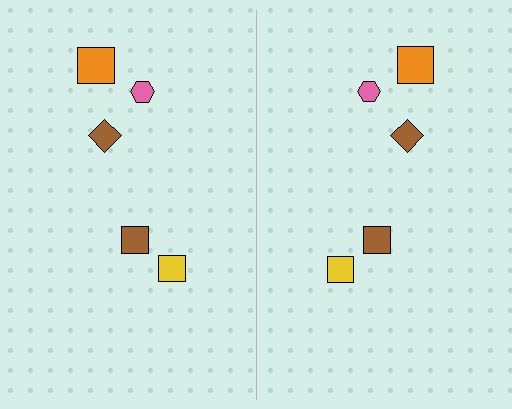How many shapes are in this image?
There are 10 shapes in this image.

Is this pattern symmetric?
Yes, this pattern has bilateral (reflection) symmetry.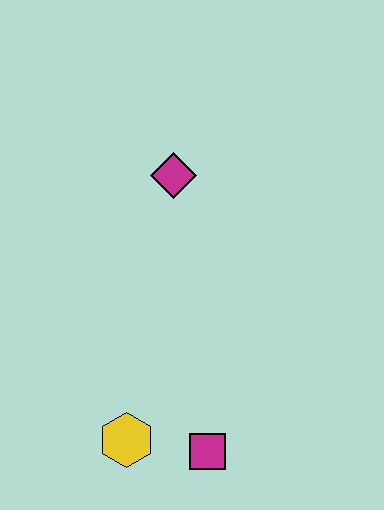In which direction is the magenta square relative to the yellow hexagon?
The magenta square is to the right of the yellow hexagon.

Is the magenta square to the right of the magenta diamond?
Yes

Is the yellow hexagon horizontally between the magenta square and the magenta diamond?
No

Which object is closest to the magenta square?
The yellow hexagon is closest to the magenta square.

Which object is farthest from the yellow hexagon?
The magenta diamond is farthest from the yellow hexagon.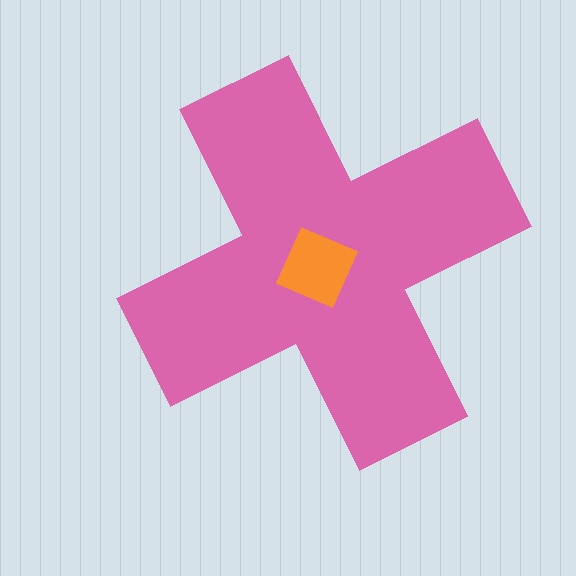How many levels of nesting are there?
2.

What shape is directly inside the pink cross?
The orange square.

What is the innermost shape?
The orange square.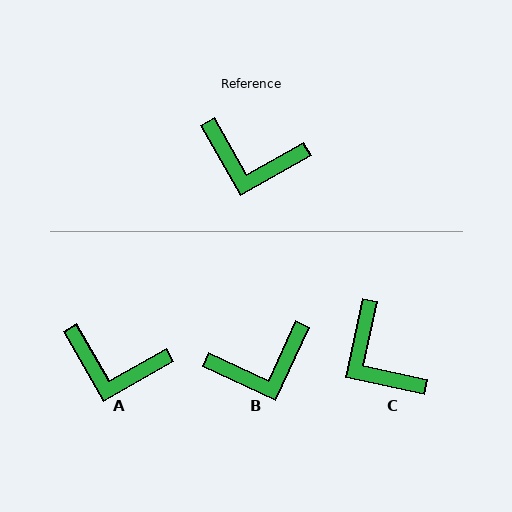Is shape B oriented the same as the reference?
No, it is off by about 35 degrees.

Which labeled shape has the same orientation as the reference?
A.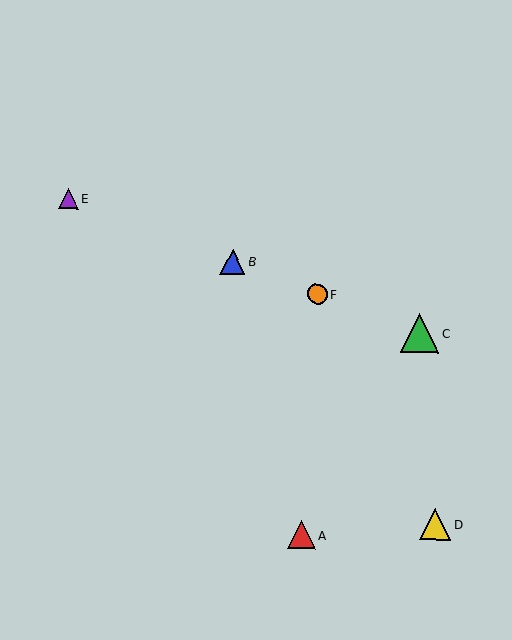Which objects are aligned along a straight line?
Objects B, C, E, F are aligned along a straight line.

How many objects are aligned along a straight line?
4 objects (B, C, E, F) are aligned along a straight line.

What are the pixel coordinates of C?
Object C is at (419, 333).